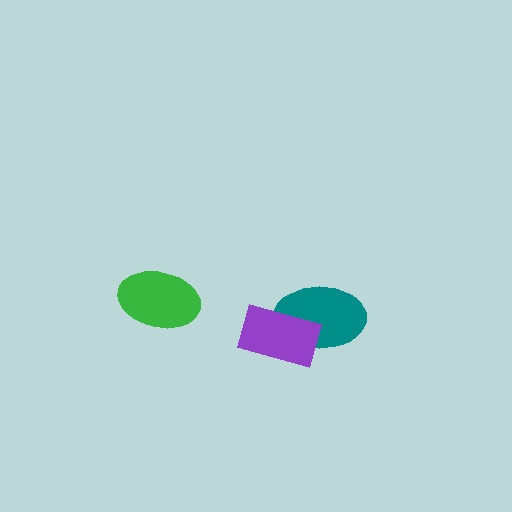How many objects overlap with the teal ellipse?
1 object overlaps with the teal ellipse.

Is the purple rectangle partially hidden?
No, no other shape covers it.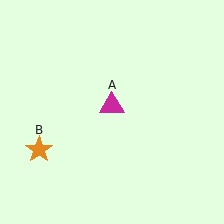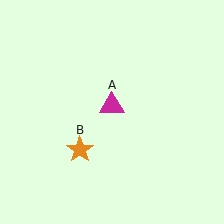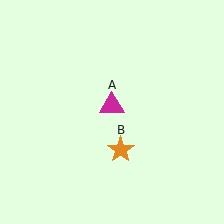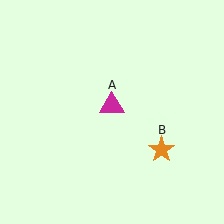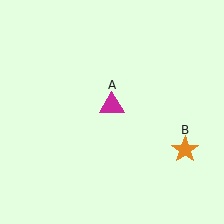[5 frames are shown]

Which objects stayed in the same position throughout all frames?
Magenta triangle (object A) remained stationary.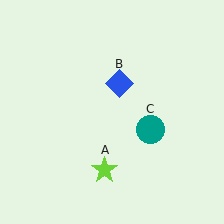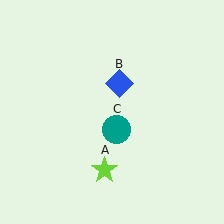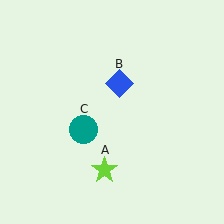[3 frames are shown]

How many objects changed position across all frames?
1 object changed position: teal circle (object C).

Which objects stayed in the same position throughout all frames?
Lime star (object A) and blue diamond (object B) remained stationary.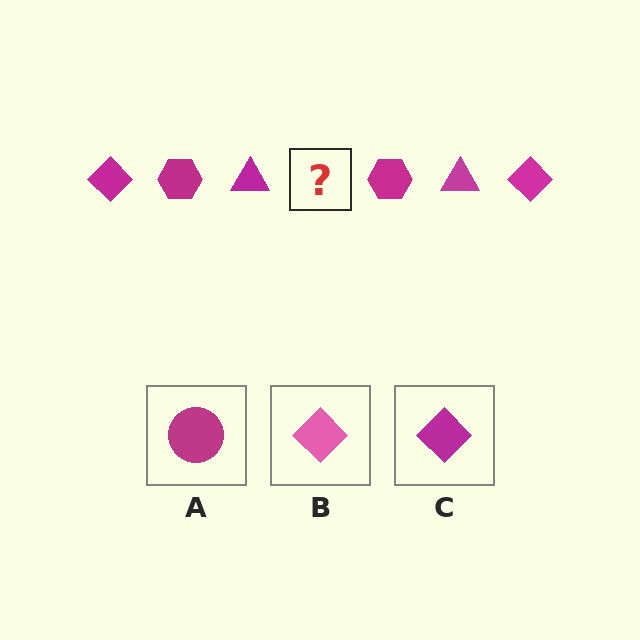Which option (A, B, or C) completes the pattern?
C.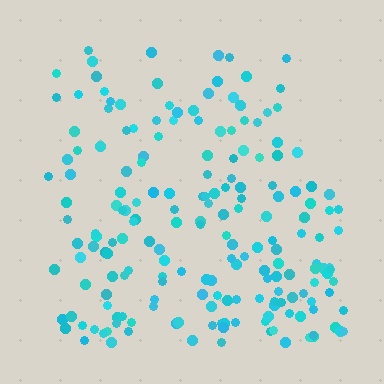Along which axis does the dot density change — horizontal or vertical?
Vertical.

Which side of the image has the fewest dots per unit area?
The top.